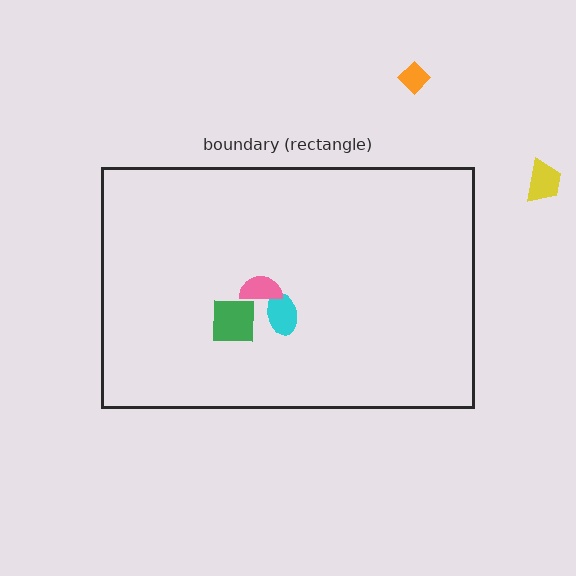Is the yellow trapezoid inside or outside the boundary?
Outside.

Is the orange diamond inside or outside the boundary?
Outside.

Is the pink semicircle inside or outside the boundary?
Inside.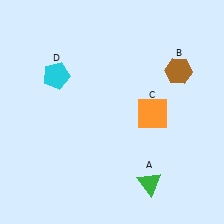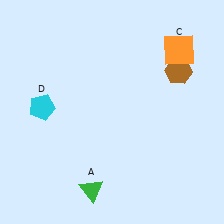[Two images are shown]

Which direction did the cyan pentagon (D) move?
The cyan pentagon (D) moved down.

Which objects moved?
The objects that moved are: the green triangle (A), the orange square (C), the cyan pentagon (D).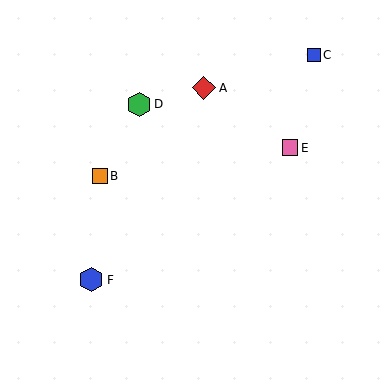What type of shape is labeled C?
Shape C is a blue square.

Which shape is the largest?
The blue hexagon (labeled F) is the largest.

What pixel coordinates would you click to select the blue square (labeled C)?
Click at (314, 55) to select the blue square C.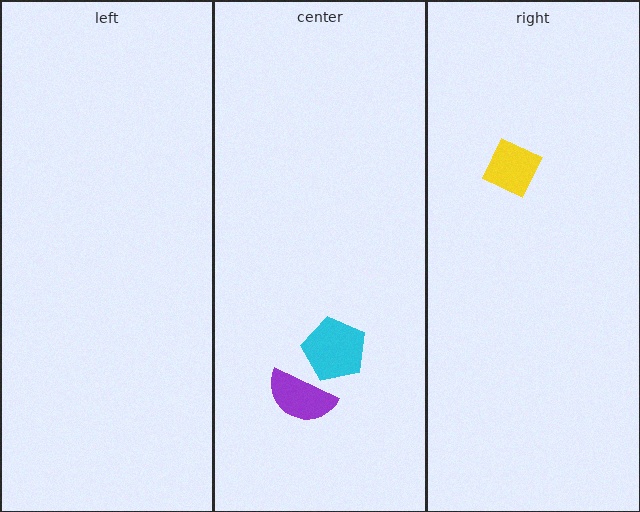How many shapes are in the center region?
2.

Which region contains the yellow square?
The right region.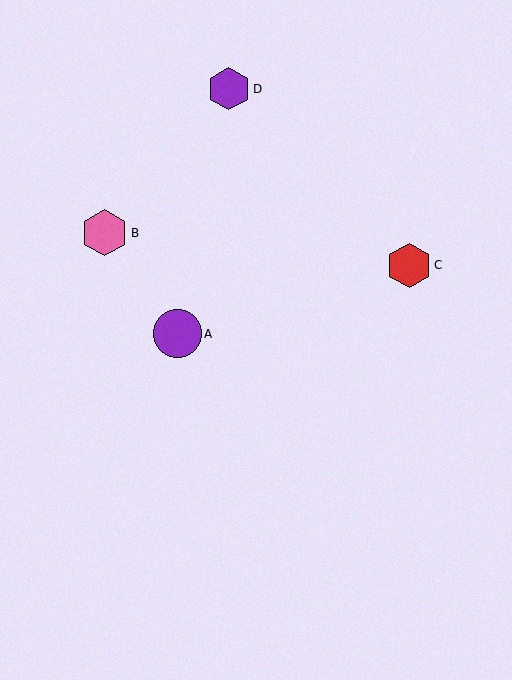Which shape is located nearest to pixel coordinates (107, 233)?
The pink hexagon (labeled B) at (105, 232) is nearest to that location.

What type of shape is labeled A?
Shape A is a purple circle.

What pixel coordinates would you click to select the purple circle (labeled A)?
Click at (177, 334) to select the purple circle A.